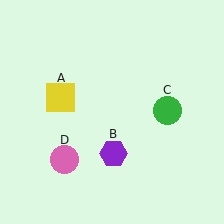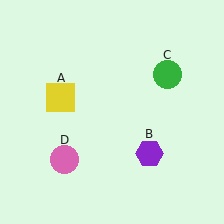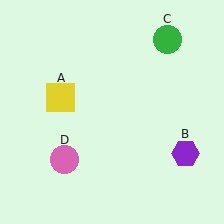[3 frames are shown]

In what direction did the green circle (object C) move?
The green circle (object C) moved up.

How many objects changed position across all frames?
2 objects changed position: purple hexagon (object B), green circle (object C).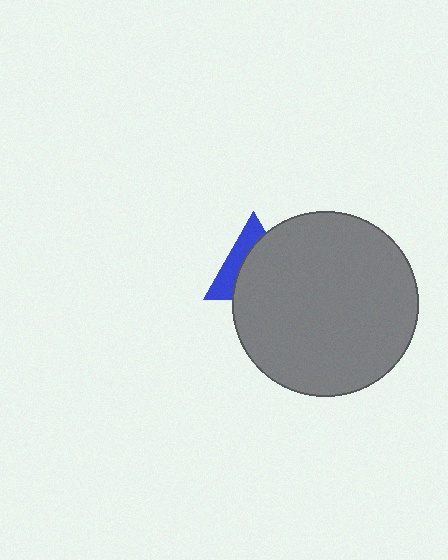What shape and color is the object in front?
The object in front is a gray circle.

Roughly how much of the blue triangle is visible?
A small part of it is visible (roughly 37%).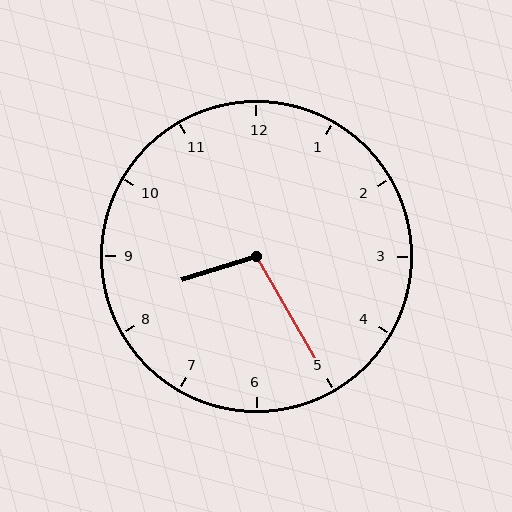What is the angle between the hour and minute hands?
Approximately 102 degrees.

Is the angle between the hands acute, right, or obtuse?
It is obtuse.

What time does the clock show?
8:25.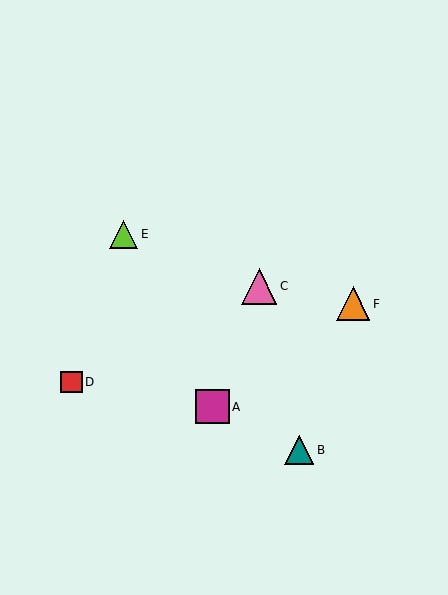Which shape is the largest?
The pink triangle (labeled C) is the largest.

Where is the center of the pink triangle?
The center of the pink triangle is at (259, 286).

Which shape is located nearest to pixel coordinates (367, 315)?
The orange triangle (labeled F) at (353, 304) is nearest to that location.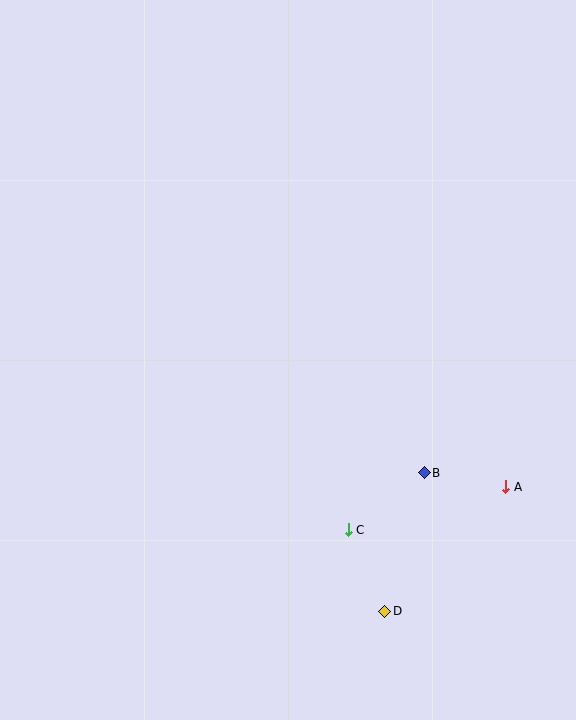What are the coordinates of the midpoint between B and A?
The midpoint between B and A is at (465, 480).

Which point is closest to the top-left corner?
Point C is closest to the top-left corner.